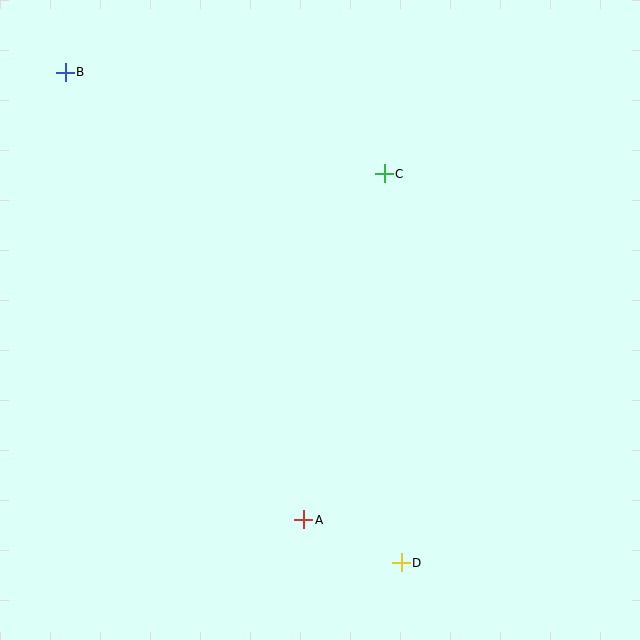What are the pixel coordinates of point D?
Point D is at (401, 563).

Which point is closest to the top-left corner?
Point B is closest to the top-left corner.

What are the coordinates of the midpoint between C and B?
The midpoint between C and B is at (225, 123).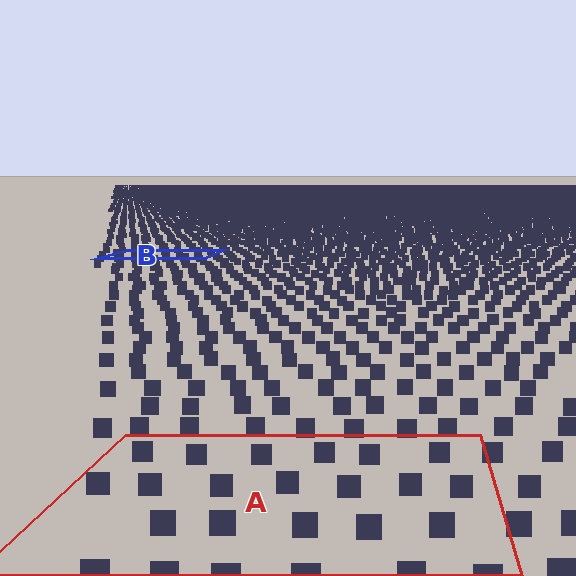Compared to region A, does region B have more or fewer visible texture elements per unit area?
Region B has more texture elements per unit area — they are packed more densely because it is farther away.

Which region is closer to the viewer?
Region A is closer. The texture elements there are larger and more spread out.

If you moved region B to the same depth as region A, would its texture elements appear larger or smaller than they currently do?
They would appear larger. At a closer depth, the same texture elements are projected at a bigger on-screen size.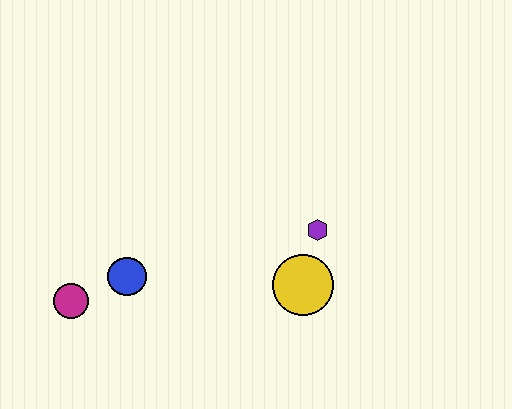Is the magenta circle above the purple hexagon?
No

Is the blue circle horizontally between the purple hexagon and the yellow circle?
No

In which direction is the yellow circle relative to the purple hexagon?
The yellow circle is below the purple hexagon.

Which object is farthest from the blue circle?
The purple hexagon is farthest from the blue circle.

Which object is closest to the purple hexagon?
The yellow circle is closest to the purple hexagon.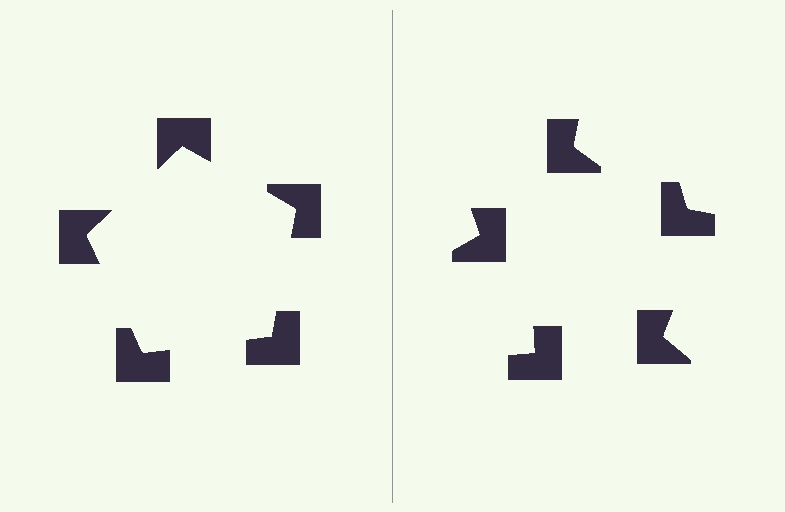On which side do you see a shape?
An illusory pentagon appears on the left side. On the right side the wedge cuts are rotated, so no coherent shape forms.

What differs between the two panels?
The notched squares are positioned identically on both sides; only the wedge orientations differ. On the left they align to a pentagon; on the right they are misaligned.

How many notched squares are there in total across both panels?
10 — 5 on each side.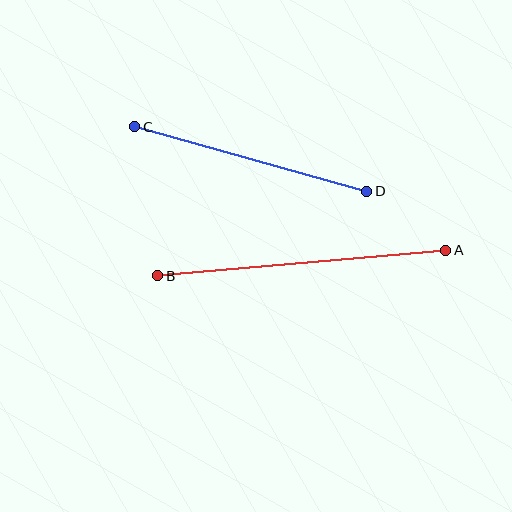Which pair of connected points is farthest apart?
Points A and B are farthest apart.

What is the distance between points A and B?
The distance is approximately 289 pixels.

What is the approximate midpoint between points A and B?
The midpoint is at approximately (302, 263) pixels.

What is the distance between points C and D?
The distance is approximately 241 pixels.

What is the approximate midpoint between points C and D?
The midpoint is at approximately (251, 159) pixels.